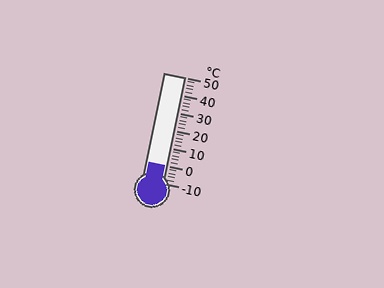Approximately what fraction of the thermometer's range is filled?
The thermometer is filled to approximately 15% of its range.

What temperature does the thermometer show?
The thermometer shows approximately 0°C.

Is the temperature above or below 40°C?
The temperature is below 40°C.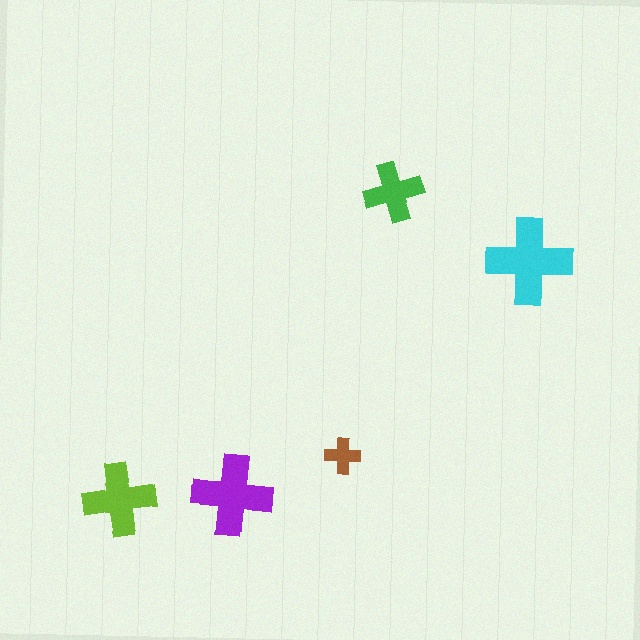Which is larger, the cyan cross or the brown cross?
The cyan one.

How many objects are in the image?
There are 5 objects in the image.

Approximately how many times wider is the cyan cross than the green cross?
About 1.5 times wider.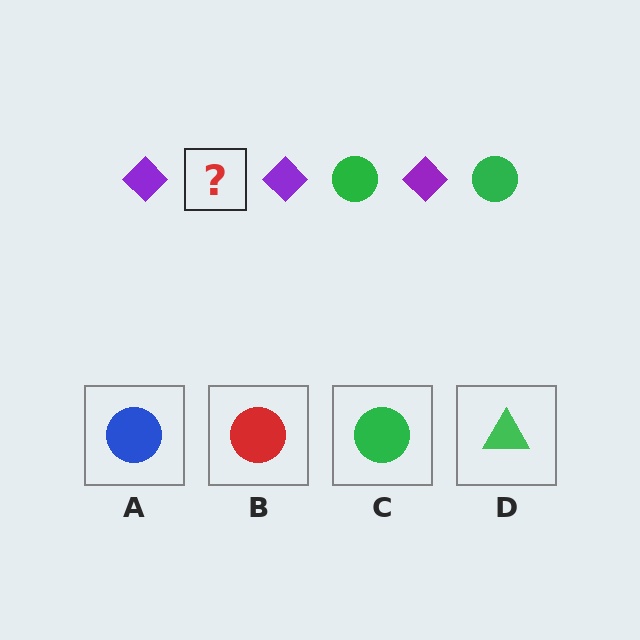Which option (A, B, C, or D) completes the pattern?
C.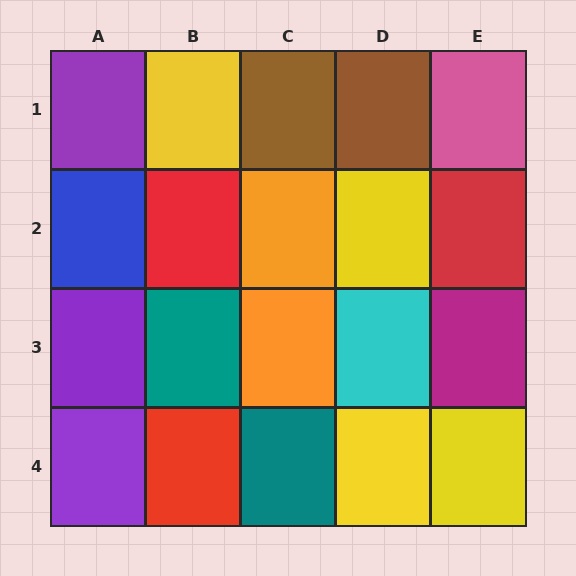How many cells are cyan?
1 cell is cyan.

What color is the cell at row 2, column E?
Red.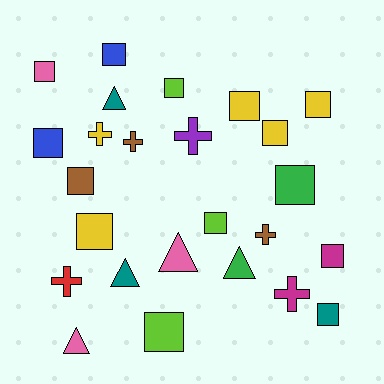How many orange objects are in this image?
There are no orange objects.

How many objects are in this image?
There are 25 objects.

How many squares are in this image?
There are 14 squares.